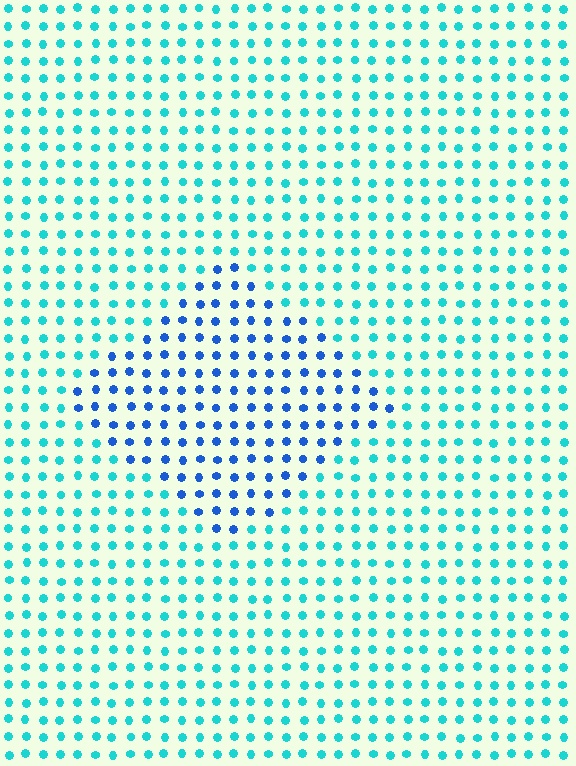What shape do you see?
I see a diamond.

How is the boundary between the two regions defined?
The boundary is defined purely by a slight shift in hue (about 40 degrees). Spacing, size, and orientation are identical on both sides.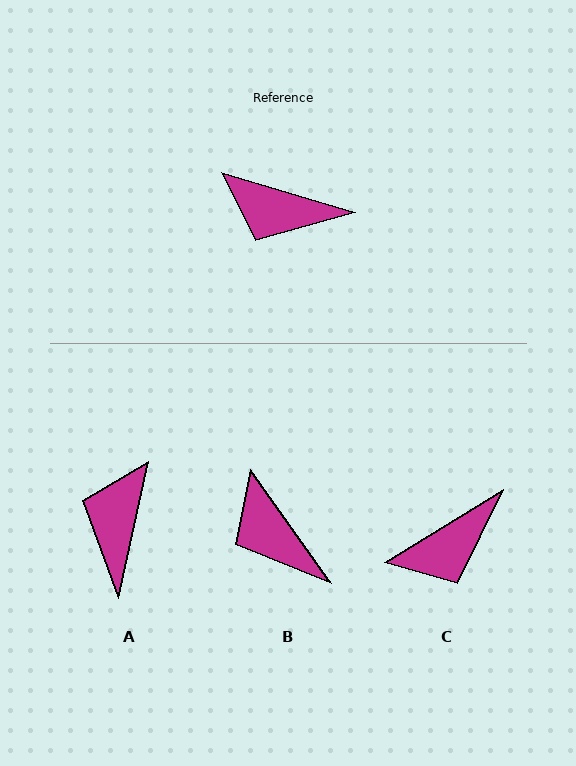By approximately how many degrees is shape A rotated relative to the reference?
Approximately 85 degrees clockwise.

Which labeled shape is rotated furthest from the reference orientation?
A, about 85 degrees away.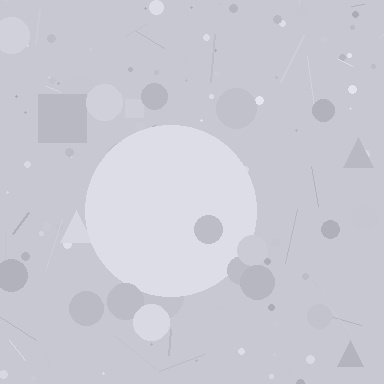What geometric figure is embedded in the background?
A circle is embedded in the background.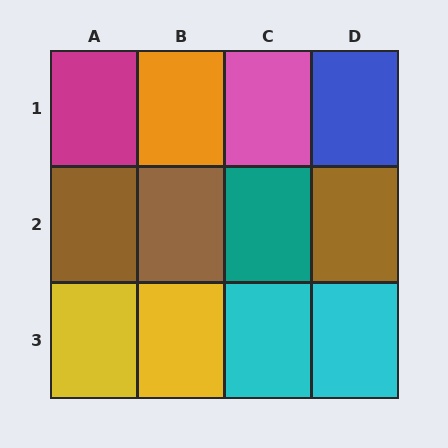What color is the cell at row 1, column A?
Magenta.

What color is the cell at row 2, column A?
Brown.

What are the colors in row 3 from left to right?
Yellow, yellow, cyan, cyan.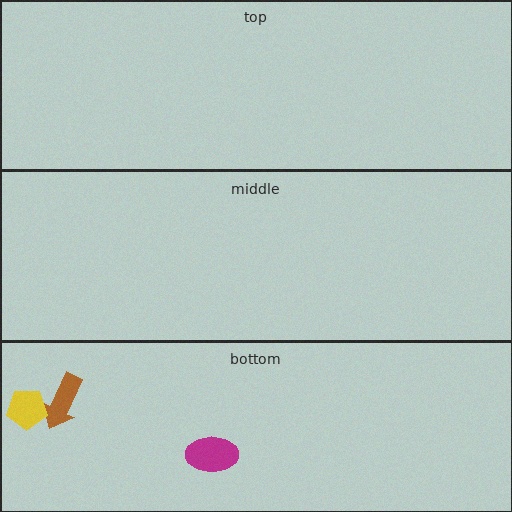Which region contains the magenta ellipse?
The bottom region.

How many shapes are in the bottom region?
3.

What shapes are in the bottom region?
The brown arrow, the magenta ellipse, the yellow pentagon.